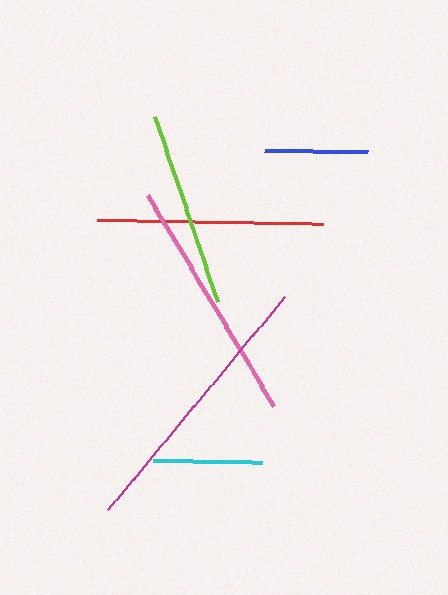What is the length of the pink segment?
The pink segment is approximately 246 pixels long.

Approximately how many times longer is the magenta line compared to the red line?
The magenta line is approximately 1.2 times the length of the red line.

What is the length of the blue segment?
The blue segment is approximately 103 pixels long.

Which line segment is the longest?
The magenta line is the longest at approximately 277 pixels.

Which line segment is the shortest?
The blue line is the shortest at approximately 103 pixels.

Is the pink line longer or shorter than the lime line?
The pink line is longer than the lime line.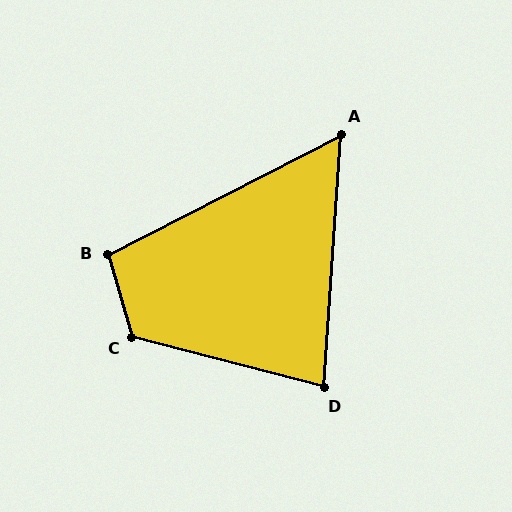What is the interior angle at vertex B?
Approximately 101 degrees (obtuse).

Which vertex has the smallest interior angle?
A, at approximately 59 degrees.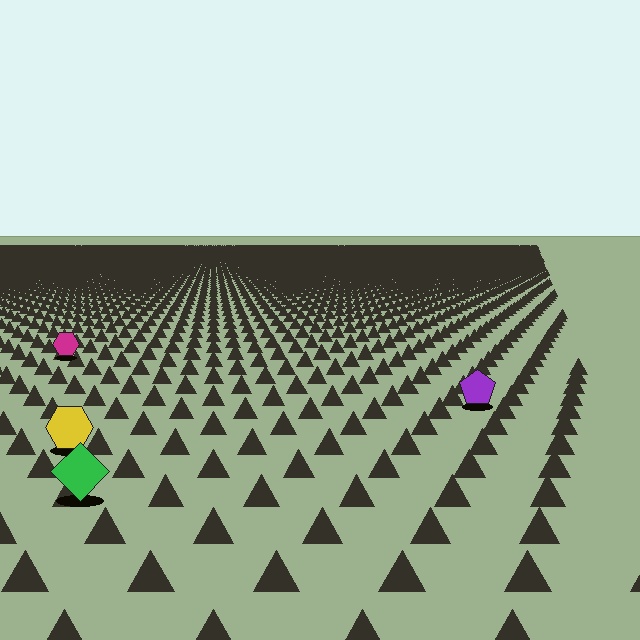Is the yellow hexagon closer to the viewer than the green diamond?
No. The green diamond is closer — you can tell from the texture gradient: the ground texture is coarser near it.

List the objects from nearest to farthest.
From nearest to farthest: the green diamond, the yellow hexagon, the purple pentagon, the magenta hexagon.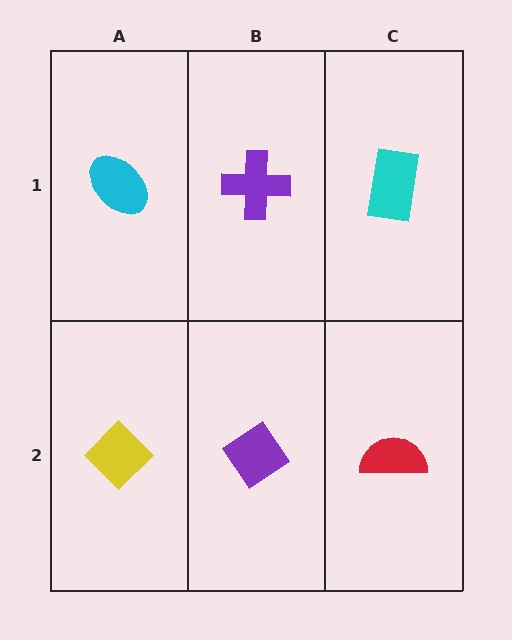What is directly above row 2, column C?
A cyan rectangle.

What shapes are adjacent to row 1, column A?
A yellow diamond (row 2, column A), a purple cross (row 1, column B).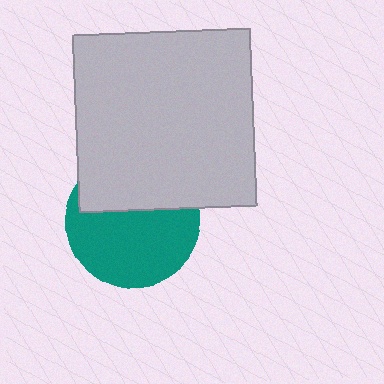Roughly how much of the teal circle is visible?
About half of it is visible (roughly 60%).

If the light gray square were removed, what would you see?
You would see the complete teal circle.